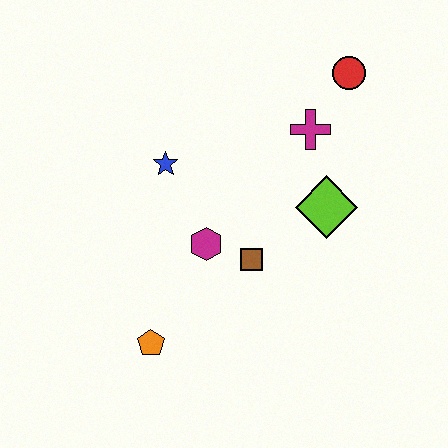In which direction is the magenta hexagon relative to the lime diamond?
The magenta hexagon is to the left of the lime diamond.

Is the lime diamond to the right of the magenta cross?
Yes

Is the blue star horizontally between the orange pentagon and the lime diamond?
Yes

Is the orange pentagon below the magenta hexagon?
Yes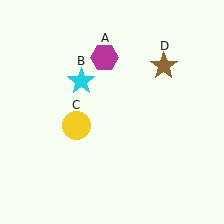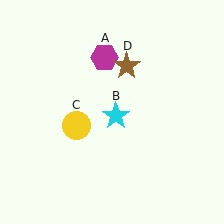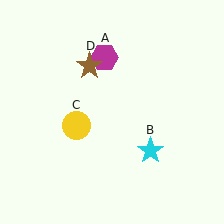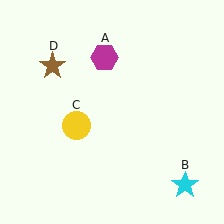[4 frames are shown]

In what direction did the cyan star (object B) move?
The cyan star (object B) moved down and to the right.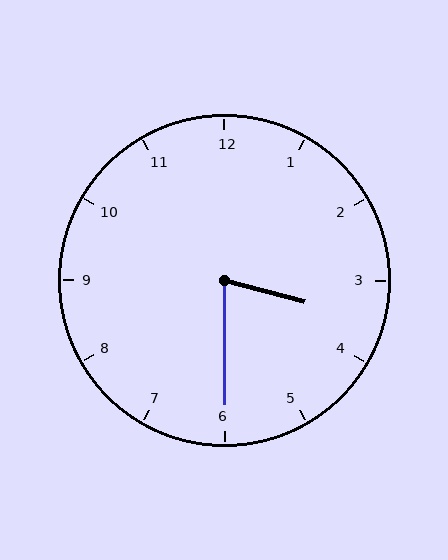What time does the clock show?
3:30.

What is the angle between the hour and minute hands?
Approximately 75 degrees.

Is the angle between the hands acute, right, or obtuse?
It is acute.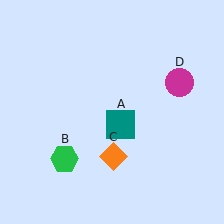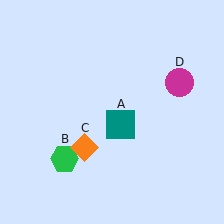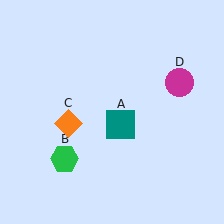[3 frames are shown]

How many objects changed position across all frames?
1 object changed position: orange diamond (object C).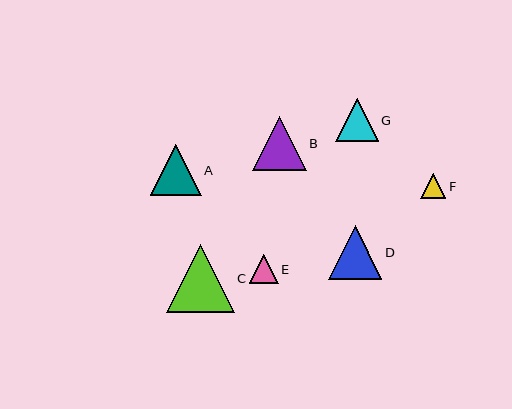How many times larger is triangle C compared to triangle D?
Triangle C is approximately 1.3 times the size of triangle D.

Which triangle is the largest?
Triangle C is the largest with a size of approximately 68 pixels.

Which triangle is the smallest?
Triangle F is the smallest with a size of approximately 25 pixels.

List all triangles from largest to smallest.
From largest to smallest: C, D, B, A, G, E, F.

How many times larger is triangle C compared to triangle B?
Triangle C is approximately 1.3 times the size of triangle B.